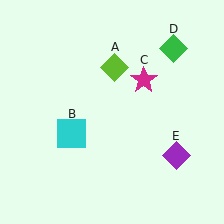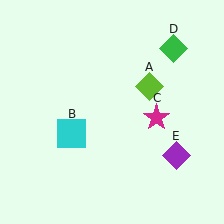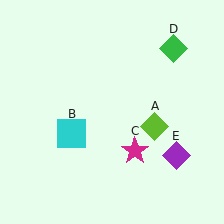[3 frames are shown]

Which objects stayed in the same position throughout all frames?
Cyan square (object B) and green diamond (object D) and purple diamond (object E) remained stationary.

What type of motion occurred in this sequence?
The lime diamond (object A), magenta star (object C) rotated clockwise around the center of the scene.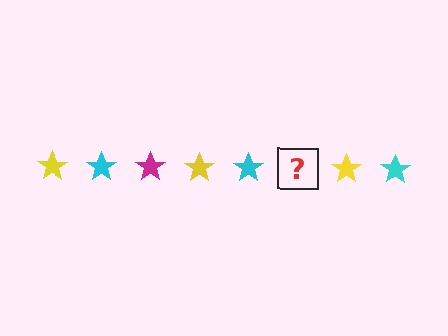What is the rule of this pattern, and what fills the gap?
The rule is that the pattern cycles through yellow, cyan, magenta stars. The gap should be filled with a magenta star.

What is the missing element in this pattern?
The missing element is a magenta star.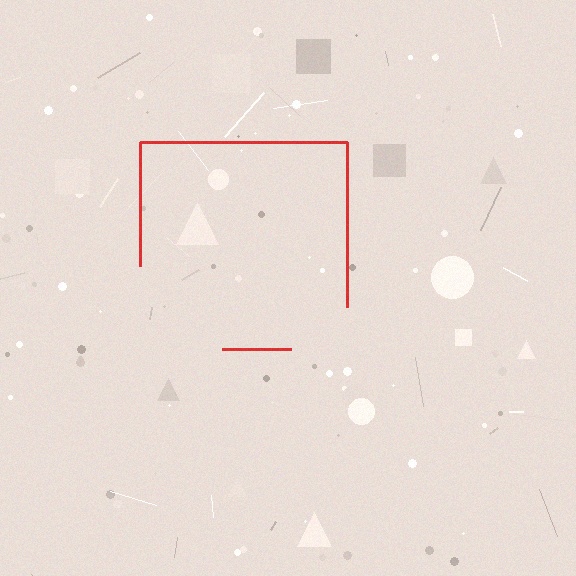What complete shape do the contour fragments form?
The contour fragments form a square.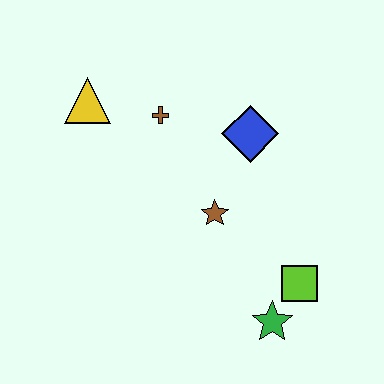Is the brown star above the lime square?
Yes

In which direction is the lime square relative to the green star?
The lime square is above the green star.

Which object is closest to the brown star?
The blue diamond is closest to the brown star.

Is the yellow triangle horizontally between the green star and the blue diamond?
No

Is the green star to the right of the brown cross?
Yes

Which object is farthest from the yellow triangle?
The green star is farthest from the yellow triangle.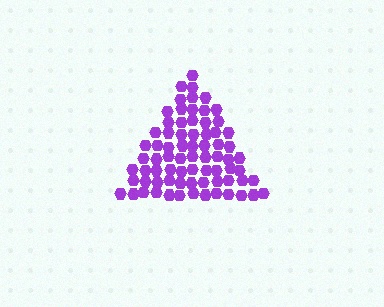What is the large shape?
The large shape is a triangle.